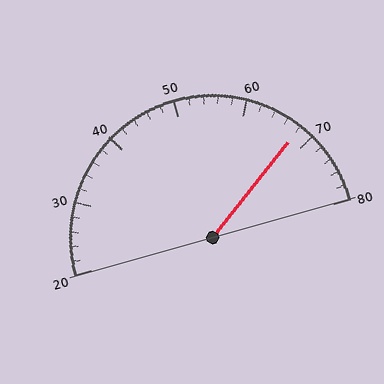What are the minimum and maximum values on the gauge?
The gauge ranges from 20 to 80.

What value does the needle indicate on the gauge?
The needle indicates approximately 68.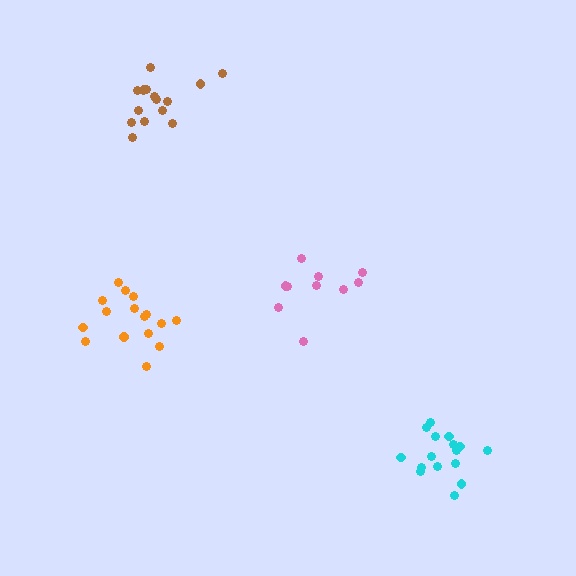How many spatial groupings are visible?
There are 4 spatial groupings.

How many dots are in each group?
Group 1: 16 dots, Group 2: 15 dots, Group 3: 10 dots, Group 4: 16 dots (57 total).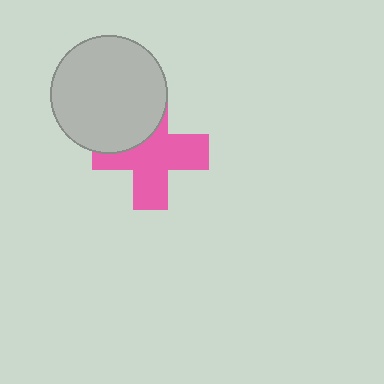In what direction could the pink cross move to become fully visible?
The pink cross could move down. That would shift it out from behind the light gray circle entirely.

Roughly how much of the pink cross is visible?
Most of it is visible (roughly 69%).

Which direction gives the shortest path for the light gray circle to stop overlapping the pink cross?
Moving up gives the shortest separation.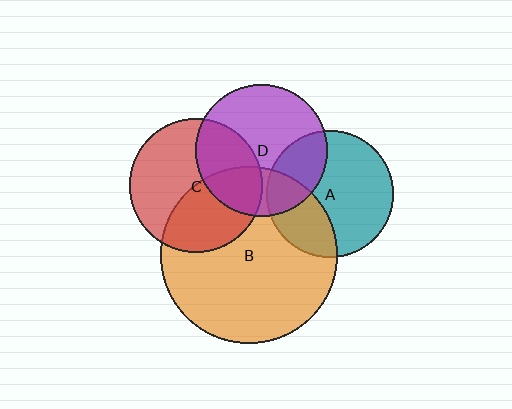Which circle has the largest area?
Circle B (orange).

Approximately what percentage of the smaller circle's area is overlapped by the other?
Approximately 35%.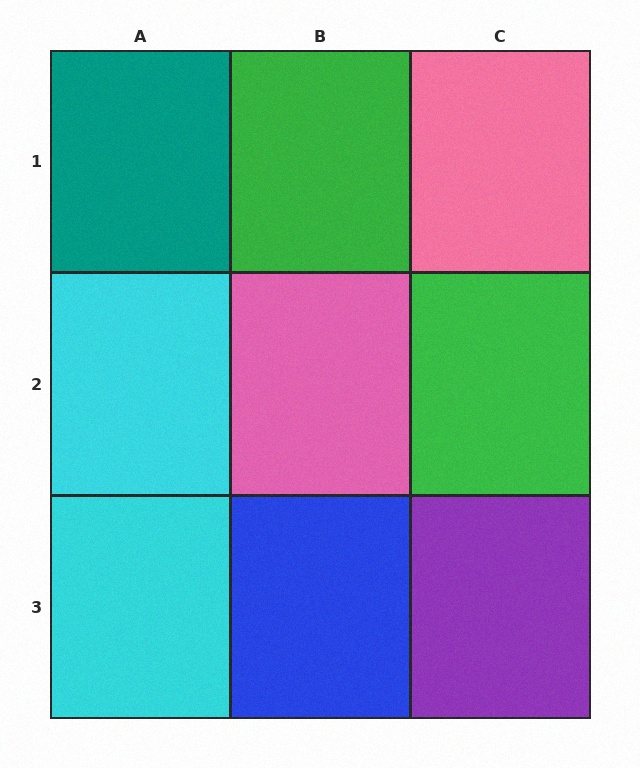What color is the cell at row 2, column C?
Green.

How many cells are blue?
1 cell is blue.